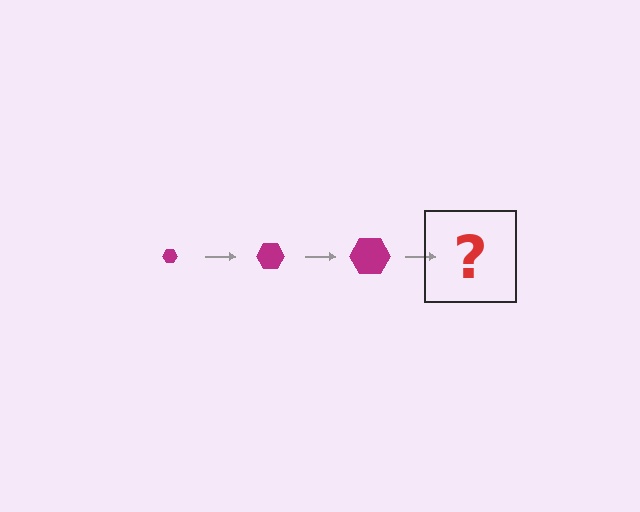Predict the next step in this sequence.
The next step is a magenta hexagon, larger than the previous one.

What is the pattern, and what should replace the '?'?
The pattern is that the hexagon gets progressively larger each step. The '?' should be a magenta hexagon, larger than the previous one.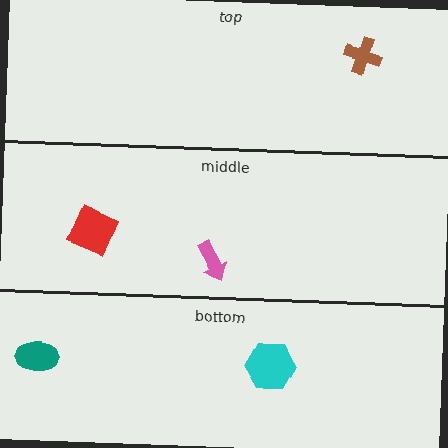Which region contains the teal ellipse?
The bottom region.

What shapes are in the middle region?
The red square, the pink arrow.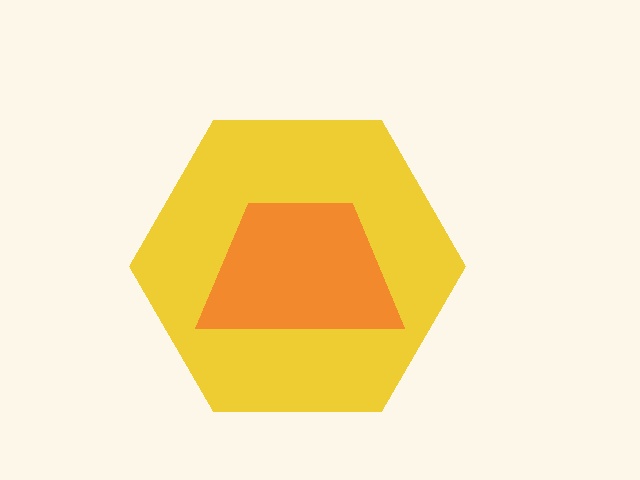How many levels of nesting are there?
2.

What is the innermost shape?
The orange trapezoid.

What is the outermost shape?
The yellow hexagon.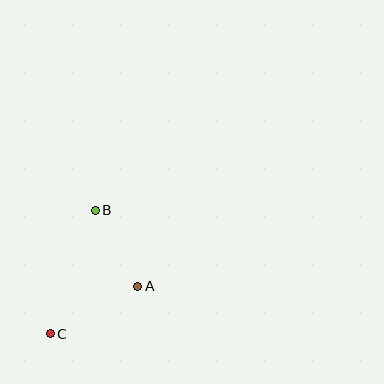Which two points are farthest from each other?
Points B and C are farthest from each other.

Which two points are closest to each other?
Points A and B are closest to each other.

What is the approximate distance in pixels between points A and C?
The distance between A and C is approximately 99 pixels.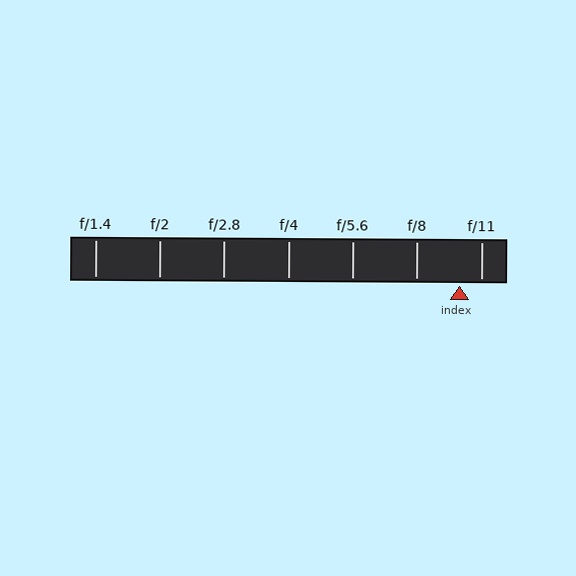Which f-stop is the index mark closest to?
The index mark is closest to f/11.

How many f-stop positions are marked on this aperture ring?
There are 7 f-stop positions marked.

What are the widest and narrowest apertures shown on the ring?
The widest aperture shown is f/1.4 and the narrowest is f/11.